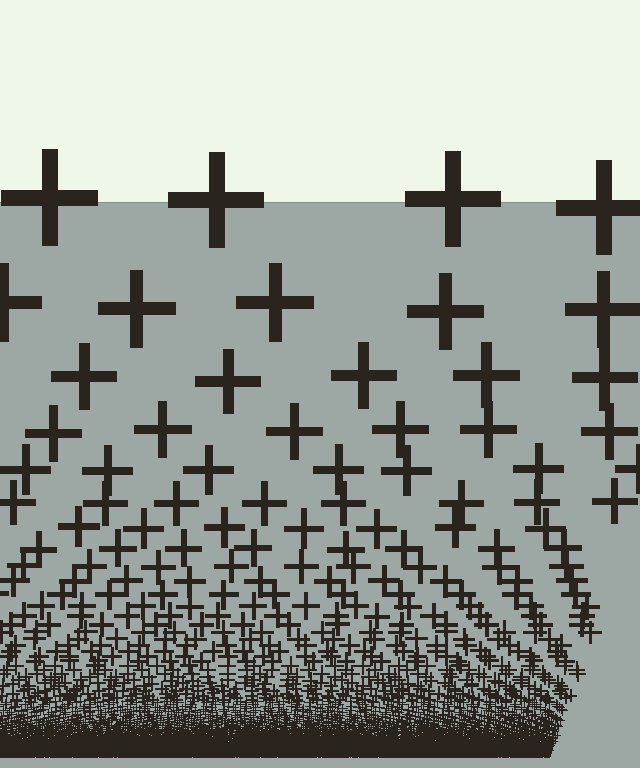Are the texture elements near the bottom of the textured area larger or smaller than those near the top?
Smaller. The gradient is inverted — elements near the bottom are smaller and denser.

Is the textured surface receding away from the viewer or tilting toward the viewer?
The surface appears to tilt toward the viewer. Texture elements get larger and sparser toward the top.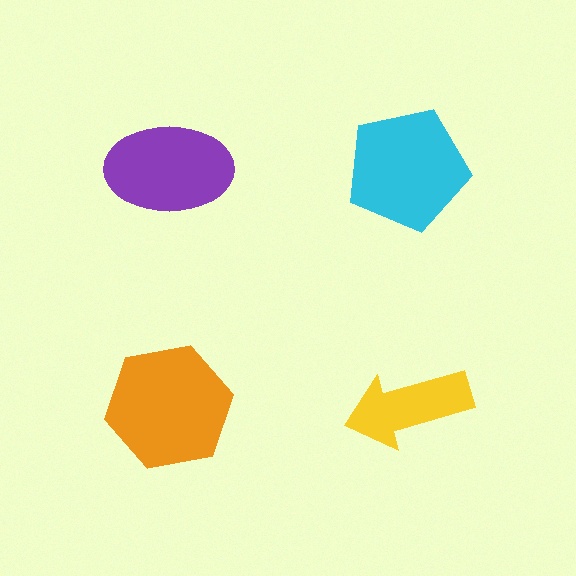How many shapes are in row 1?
2 shapes.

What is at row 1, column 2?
A cyan pentagon.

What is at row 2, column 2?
A yellow arrow.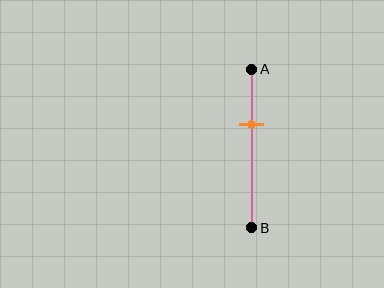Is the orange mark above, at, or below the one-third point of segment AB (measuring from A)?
The orange mark is approximately at the one-third point of segment AB.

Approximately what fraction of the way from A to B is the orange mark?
The orange mark is approximately 35% of the way from A to B.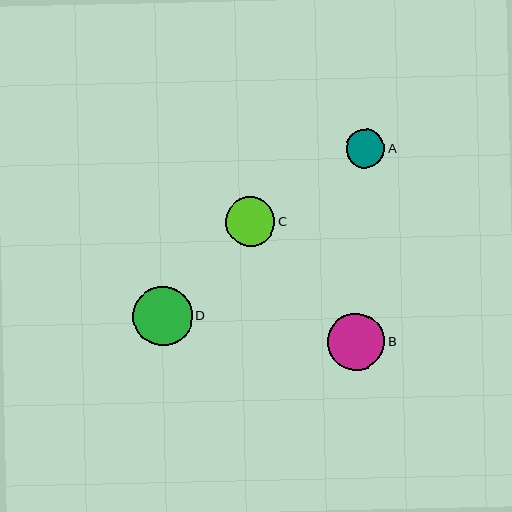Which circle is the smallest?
Circle A is the smallest with a size of approximately 38 pixels.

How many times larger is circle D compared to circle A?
Circle D is approximately 1.5 times the size of circle A.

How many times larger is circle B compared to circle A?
Circle B is approximately 1.5 times the size of circle A.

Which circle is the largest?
Circle D is the largest with a size of approximately 59 pixels.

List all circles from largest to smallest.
From largest to smallest: D, B, C, A.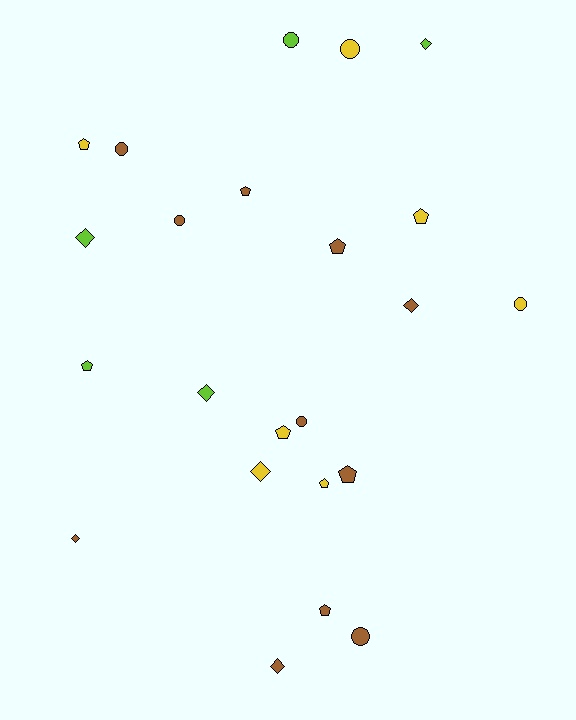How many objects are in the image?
There are 23 objects.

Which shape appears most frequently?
Pentagon, with 9 objects.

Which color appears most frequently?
Brown, with 11 objects.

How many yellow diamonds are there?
There is 1 yellow diamond.